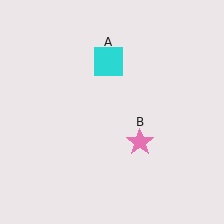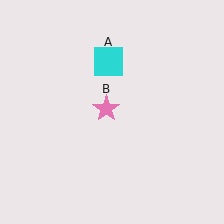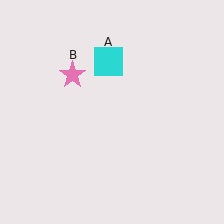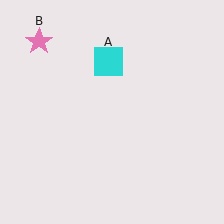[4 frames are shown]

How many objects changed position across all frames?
1 object changed position: pink star (object B).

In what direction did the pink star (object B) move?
The pink star (object B) moved up and to the left.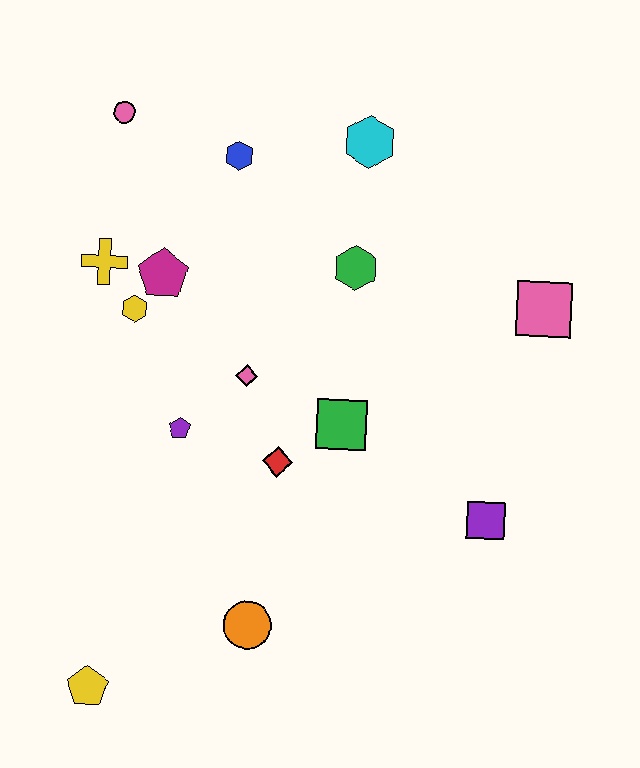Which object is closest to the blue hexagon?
The pink circle is closest to the blue hexagon.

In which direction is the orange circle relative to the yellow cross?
The orange circle is below the yellow cross.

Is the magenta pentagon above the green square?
Yes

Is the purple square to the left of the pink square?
Yes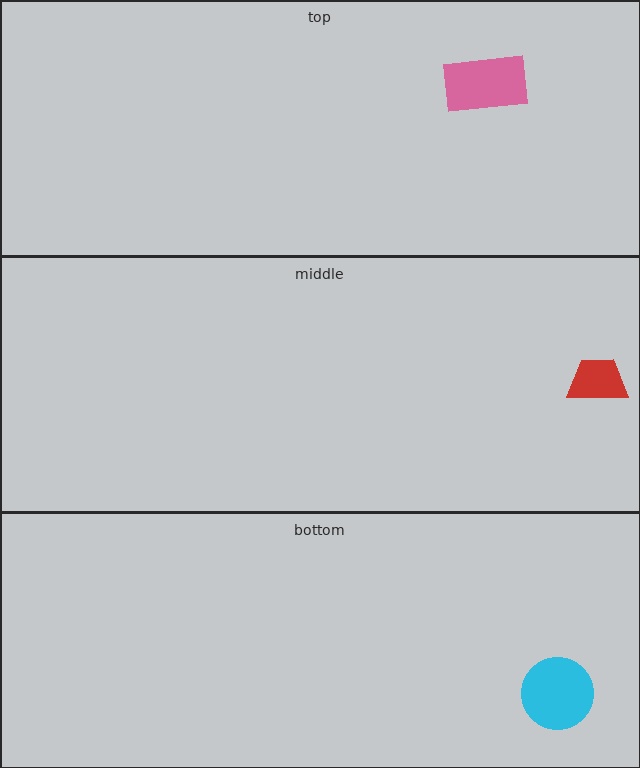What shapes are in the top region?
The pink rectangle.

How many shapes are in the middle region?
1.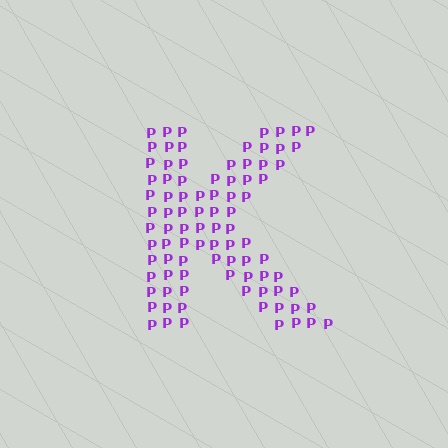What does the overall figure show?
The overall figure shows the letter K.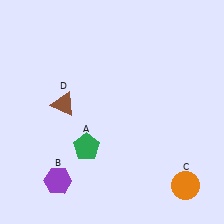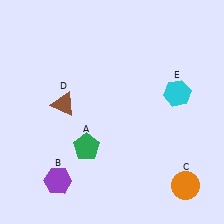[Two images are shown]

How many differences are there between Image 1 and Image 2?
There is 1 difference between the two images.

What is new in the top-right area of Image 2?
A cyan hexagon (E) was added in the top-right area of Image 2.